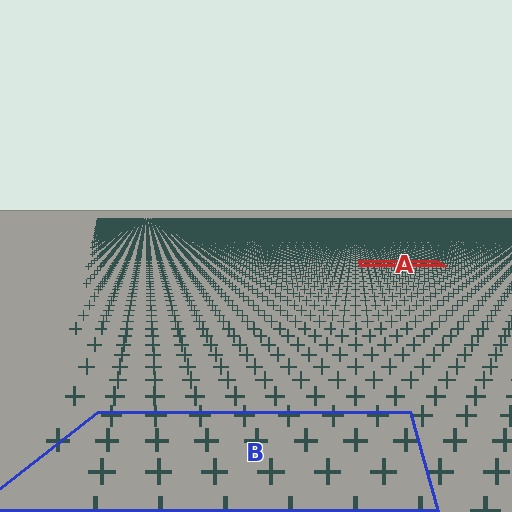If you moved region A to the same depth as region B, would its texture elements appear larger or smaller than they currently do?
They would appear larger. At a closer depth, the same texture elements are projected at a bigger on-screen size.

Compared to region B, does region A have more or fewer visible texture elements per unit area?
Region A has more texture elements per unit area — they are packed more densely because it is farther away.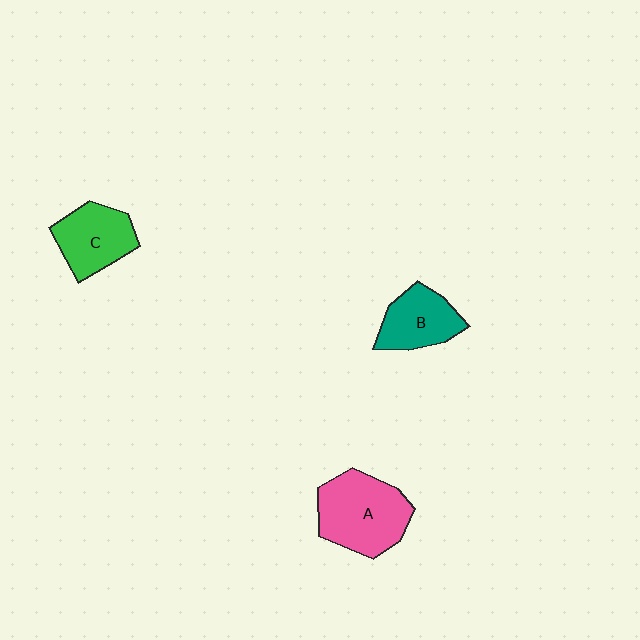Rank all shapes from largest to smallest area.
From largest to smallest: A (pink), C (green), B (teal).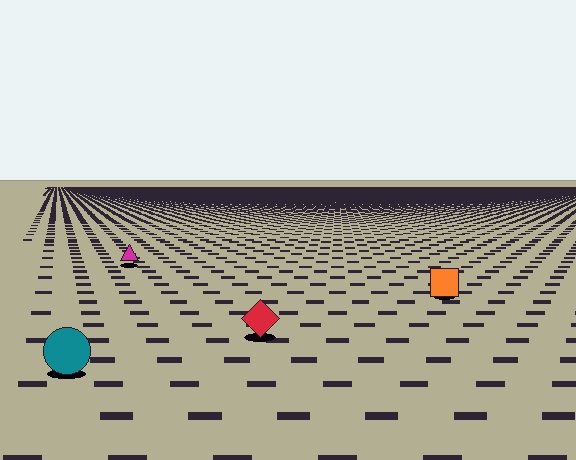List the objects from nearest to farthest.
From nearest to farthest: the teal circle, the red diamond, the orange square, the magenta triangle.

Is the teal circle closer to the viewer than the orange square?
Yes. The teal circle is closer — you can tell from the texture gradient: the ground texture is coarser near it.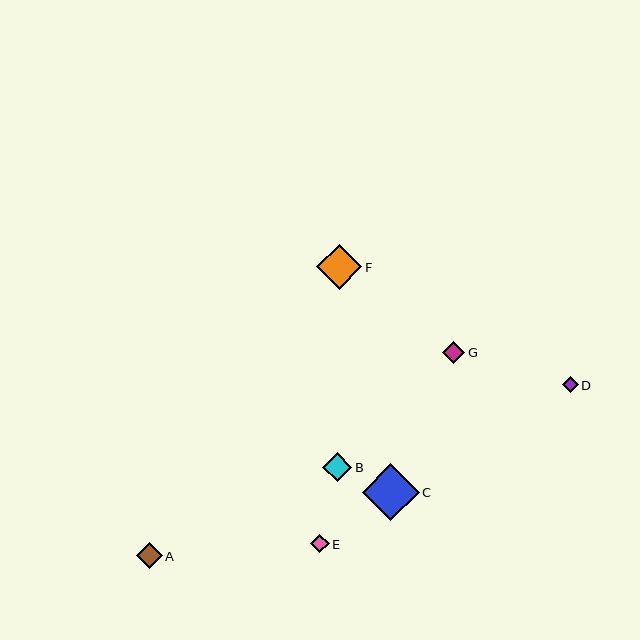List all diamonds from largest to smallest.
From largest to smallest: C, F, B, A, G, E, D.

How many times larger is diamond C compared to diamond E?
Diamond C is approximately 3.0 times the size of diamond E.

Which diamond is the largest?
Diamond C is the largest with a size of approximately 57 pixels.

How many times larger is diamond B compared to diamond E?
Diamond B is approximately 1.5 times the size of diamond E.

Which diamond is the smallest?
Diamond D is the smallest with a size of approximately 16 pixels.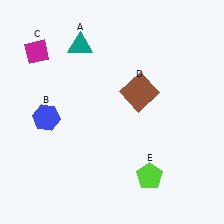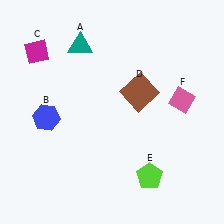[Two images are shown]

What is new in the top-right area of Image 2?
A pink diamond (F) was added in the top-right area of Image 2.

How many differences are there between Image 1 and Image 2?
There is 1 difference between the two images.